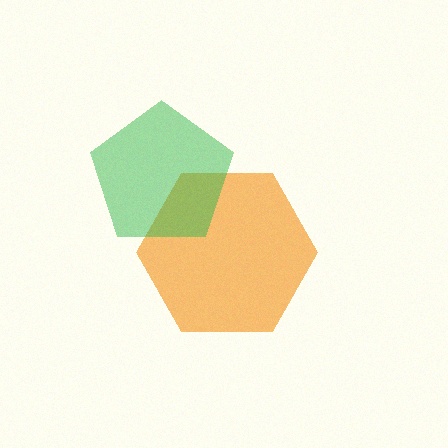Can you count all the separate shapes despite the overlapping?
Yes, there are 2 separate shapes.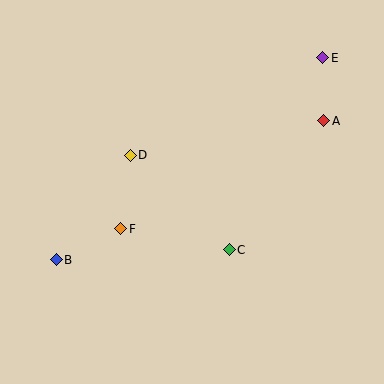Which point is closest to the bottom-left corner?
Point B is closest to the bottom-left corner.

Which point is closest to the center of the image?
Point C at (229, 250) is closest to the center.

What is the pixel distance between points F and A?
The distance between F and A is 230 pixels.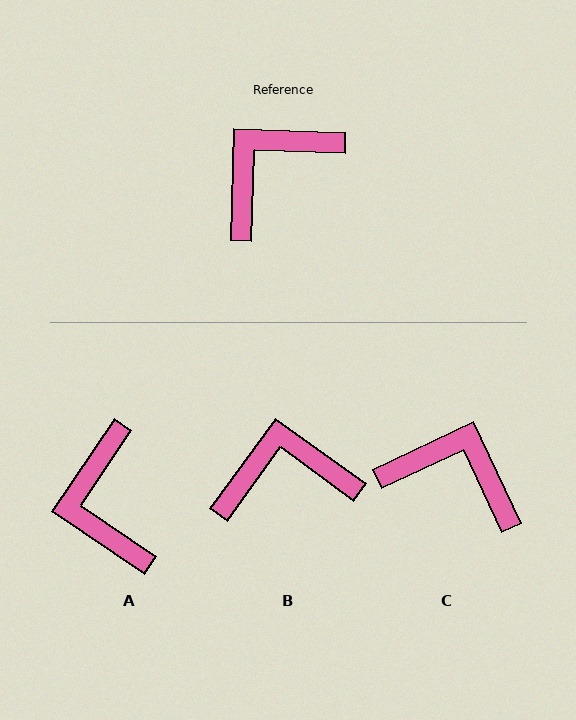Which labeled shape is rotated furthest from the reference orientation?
C, about 63 degrees away.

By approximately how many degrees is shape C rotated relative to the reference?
Approximately 63 degrees clockwise.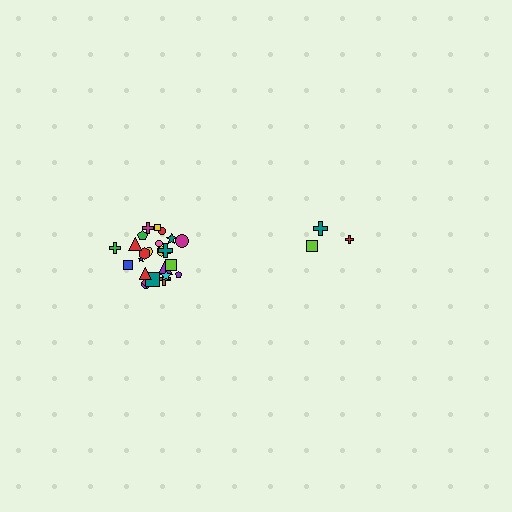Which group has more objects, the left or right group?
The left group.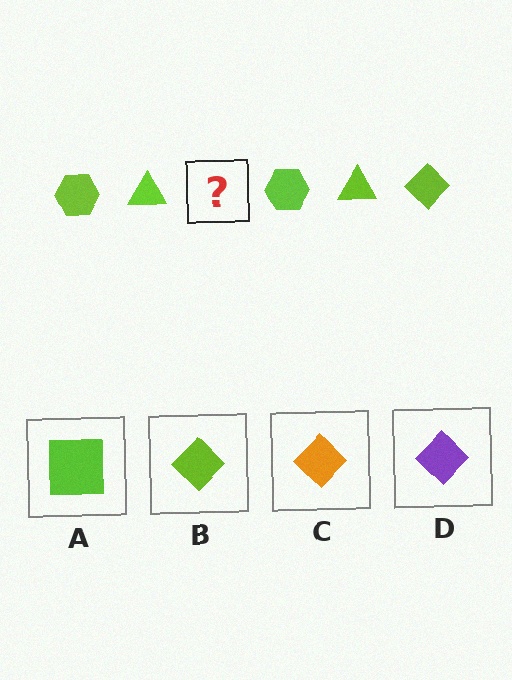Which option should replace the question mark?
Option B.